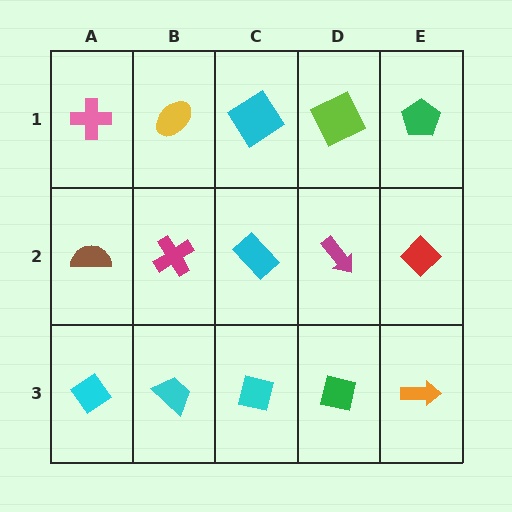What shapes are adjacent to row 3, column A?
A brown semicircle (row 2, column A), a cyan trapezoid (row 3, column B).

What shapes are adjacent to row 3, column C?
A cyan rectangle (row 2, column C), a cyan trapezoid (row 3, column B), a green square (row 3, column D).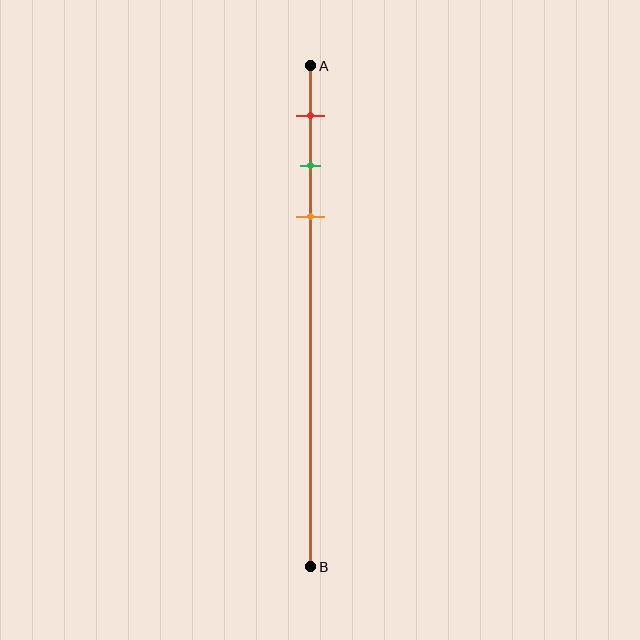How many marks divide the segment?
There are 3 marks dividing the segment.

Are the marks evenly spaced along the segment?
Yes, the marks are approximately evenly spaced.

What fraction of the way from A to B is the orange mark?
The orange mark is approximately 30% (0.3) of the way from A to B.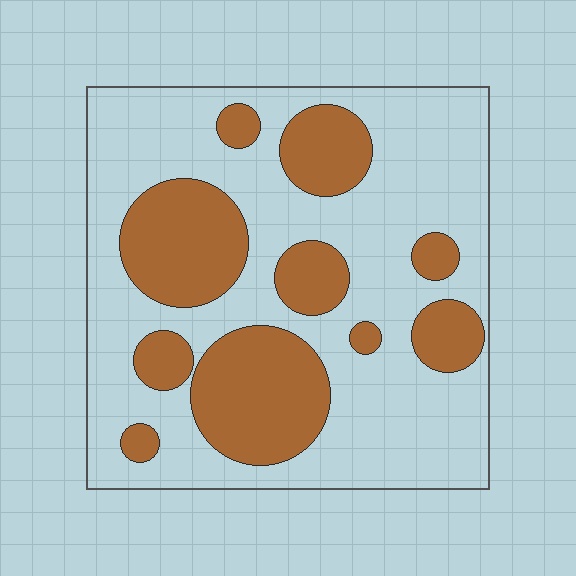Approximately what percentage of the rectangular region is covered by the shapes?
Approximately 35%.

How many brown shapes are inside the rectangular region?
10.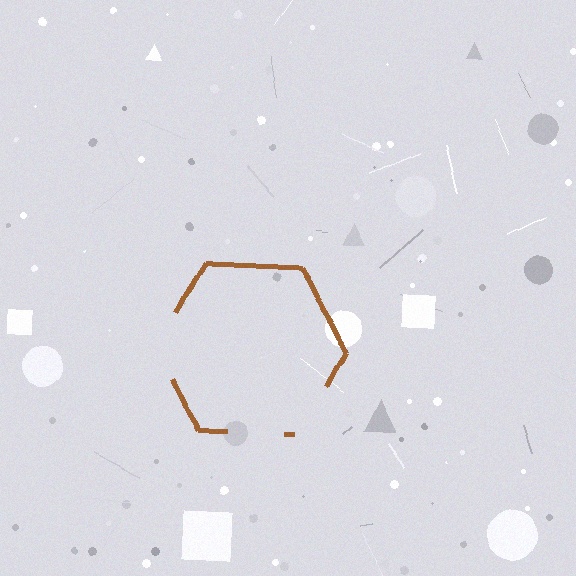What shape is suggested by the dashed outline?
The dashed outline suggests a hexagon.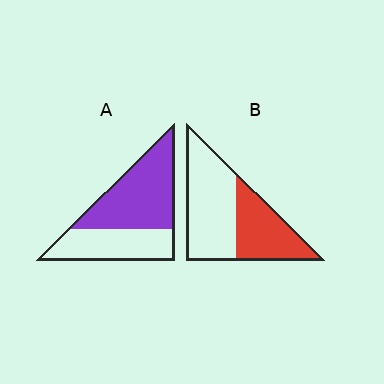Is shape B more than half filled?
No.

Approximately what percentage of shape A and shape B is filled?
A is approximately 60% and B is approximately 40%.